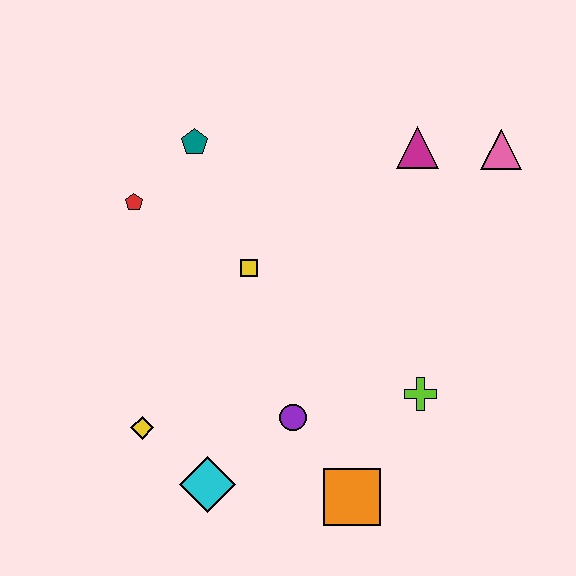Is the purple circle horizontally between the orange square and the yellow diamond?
Yes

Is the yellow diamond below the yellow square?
Yes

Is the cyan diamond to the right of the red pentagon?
Yes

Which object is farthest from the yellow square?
The pink triangle is farthest from the yellow square.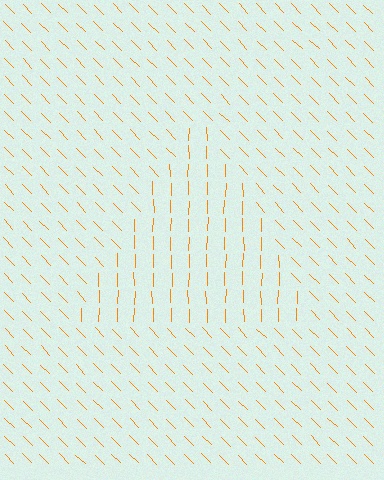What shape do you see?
I see a triangle.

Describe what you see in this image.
The image is filled with small orange line segments. A triangle region in the image has lines oriented differently from the surrounding lines, creating a visible texture boundary.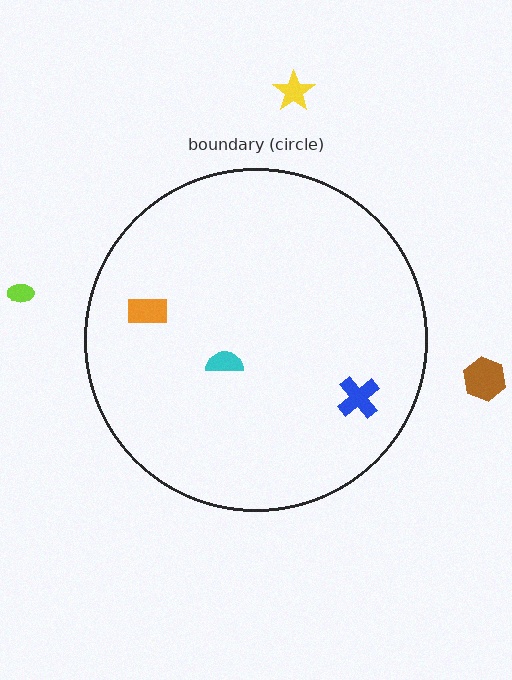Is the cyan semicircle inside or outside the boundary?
Inside.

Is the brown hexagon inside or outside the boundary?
Outside.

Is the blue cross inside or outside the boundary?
Inside.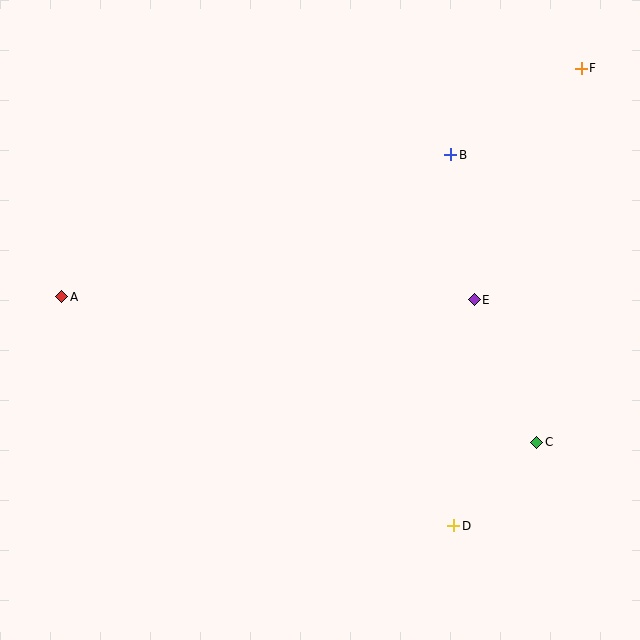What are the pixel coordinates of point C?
Point C is at (537, 443).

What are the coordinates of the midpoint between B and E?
The midpoint between B and E is at (462, 227).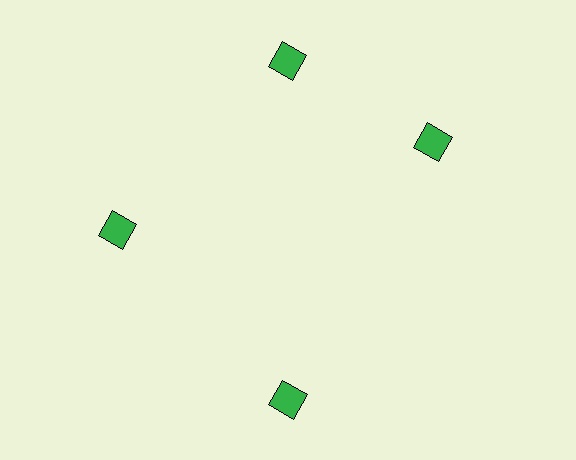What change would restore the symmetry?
The symmetry would be restored by rotating it back into even spacing with its neighbors so that all 4 squares sit at equal angles and equal distance from the center.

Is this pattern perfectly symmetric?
No. The 4 green squares are arranged in a ring, but one element near the 3 o'clock position is rotated out of alignment along the ring, breaking the 4-fold rotational symmetry.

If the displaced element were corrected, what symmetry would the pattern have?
It would have 4-fold rotational symmetry — the pattern would map onto itself every 90 degrees.